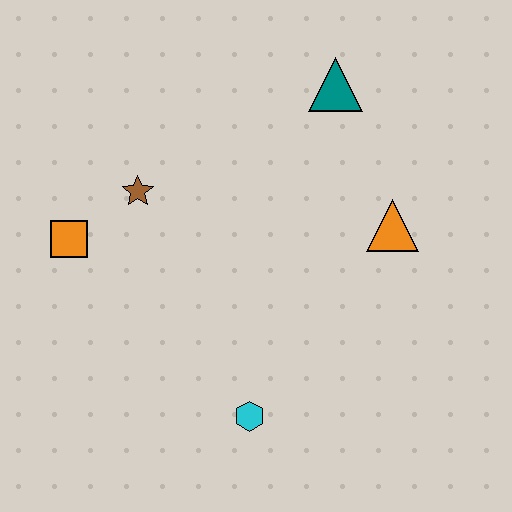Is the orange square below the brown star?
Yes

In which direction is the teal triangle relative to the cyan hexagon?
The teal triangle is above the cyan hexagon.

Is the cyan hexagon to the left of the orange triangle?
Yes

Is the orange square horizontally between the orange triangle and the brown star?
No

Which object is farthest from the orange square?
The orange triangle is farthest from the orange square.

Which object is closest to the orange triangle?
The teal triangle is closest to the orange triangle.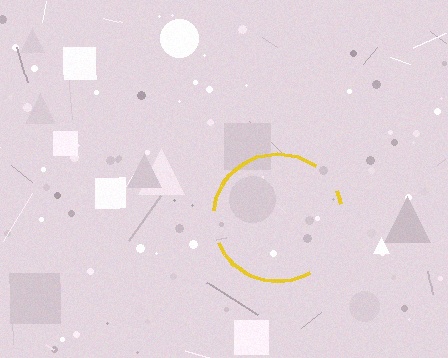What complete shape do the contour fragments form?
The contour fragments form a circle.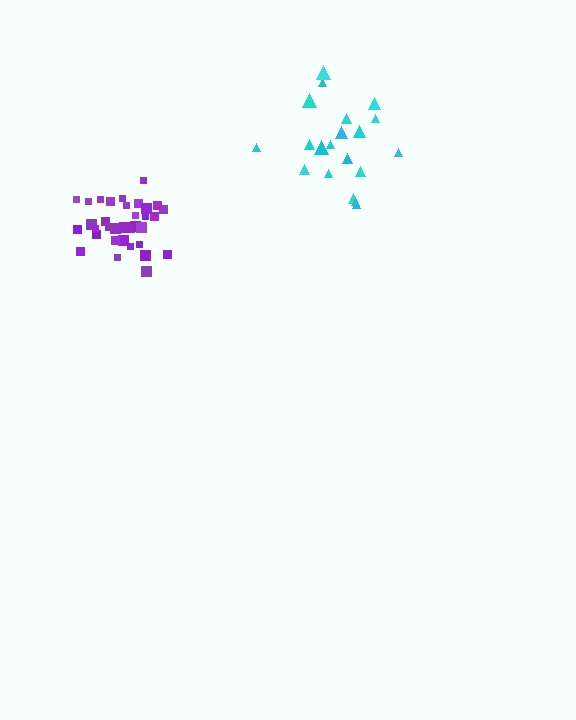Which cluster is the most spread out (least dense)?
Cyan.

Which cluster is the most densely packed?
Purple.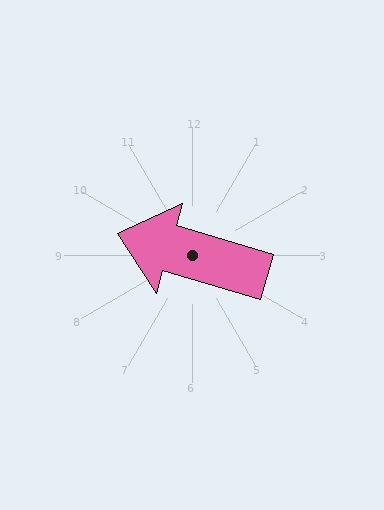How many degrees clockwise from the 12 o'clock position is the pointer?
Approximately 286 degrees.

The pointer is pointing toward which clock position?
Roughly 10 o'clock.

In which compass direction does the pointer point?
West.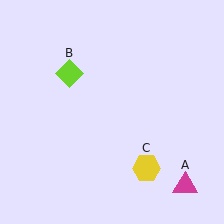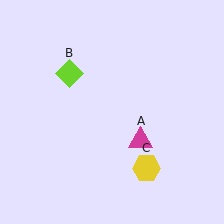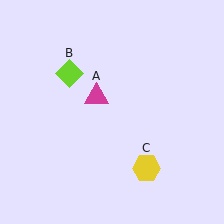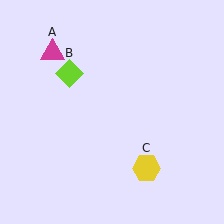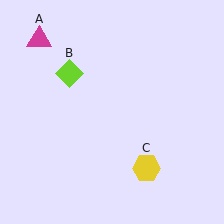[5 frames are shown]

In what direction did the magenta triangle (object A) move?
The magenta triangle (object A) moved up and to the left.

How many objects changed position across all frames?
1 object changed position: magenta triangle (object A).